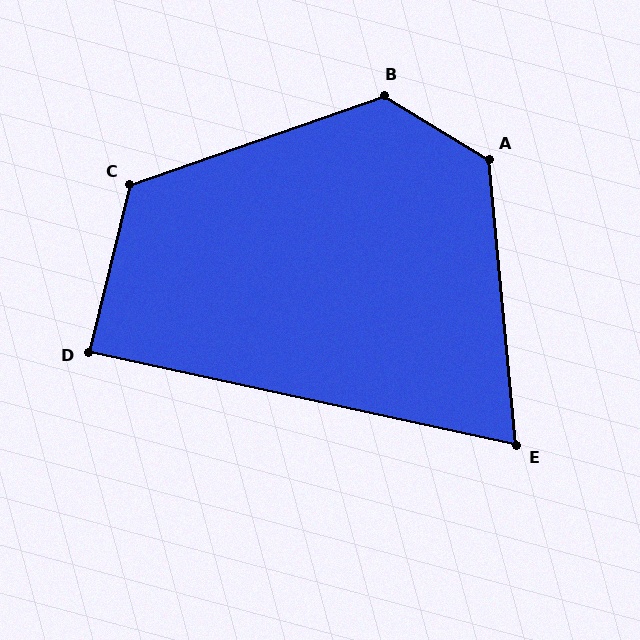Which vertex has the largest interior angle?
B, at approximately 129 degrees.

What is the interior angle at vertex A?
Approximately 127 degrees (obtuse).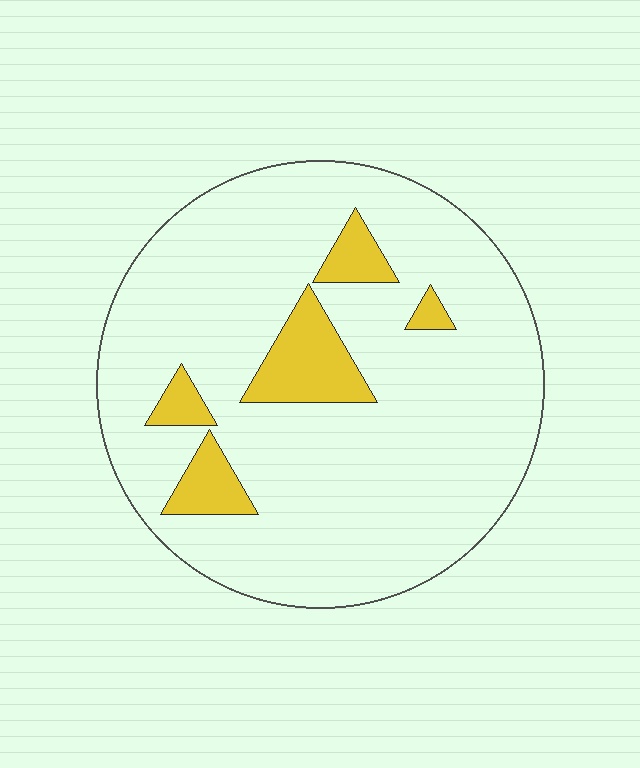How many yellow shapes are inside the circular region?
5.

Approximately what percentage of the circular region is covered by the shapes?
Approximately 10%.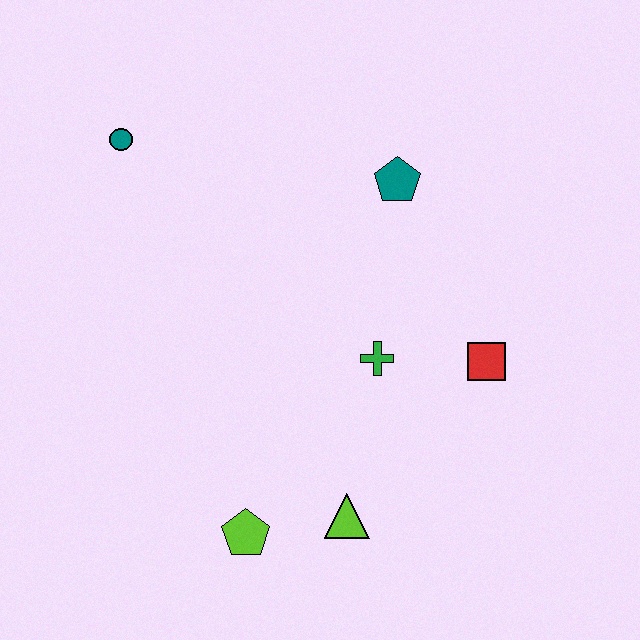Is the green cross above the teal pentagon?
No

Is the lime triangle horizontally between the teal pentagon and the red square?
No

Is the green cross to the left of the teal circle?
No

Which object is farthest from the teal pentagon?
The lime pentagon is farthest from the teal pentagon.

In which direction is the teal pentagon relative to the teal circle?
The teal pentagon is to the right of the teal circle.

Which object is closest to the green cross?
The red square is closest to the green cross.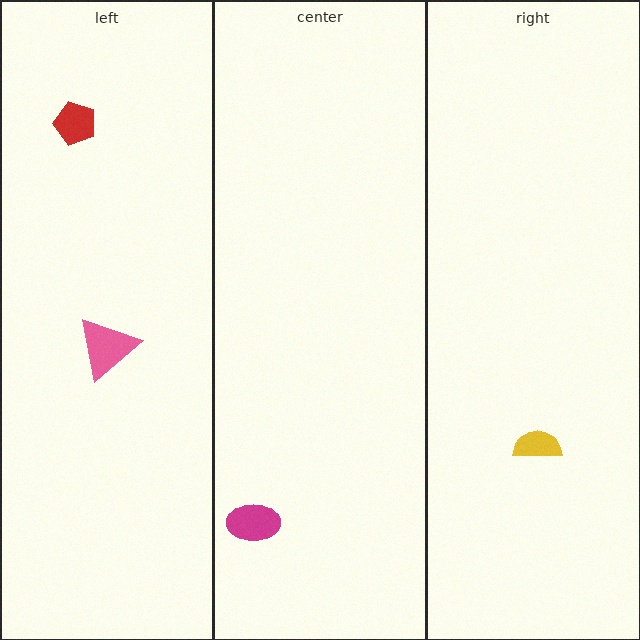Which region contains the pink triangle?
The left region.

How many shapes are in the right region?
1.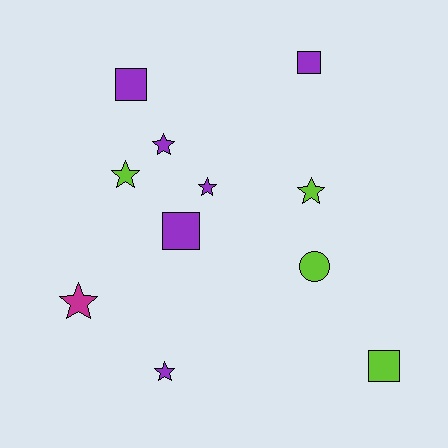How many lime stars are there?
There are 2 lime stars.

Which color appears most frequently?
Purple, with 6 objects.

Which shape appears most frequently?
Star, with 6 objects.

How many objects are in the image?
There are 11 objects.